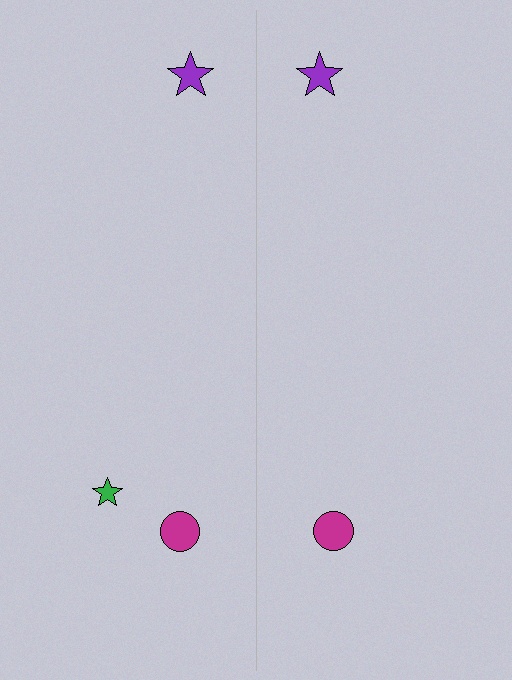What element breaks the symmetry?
A green star is missing from the right side.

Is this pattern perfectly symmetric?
No, the pattern is not perfectly symmetric. A green star is missing from the right side.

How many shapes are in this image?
There are 5 shapes in this image.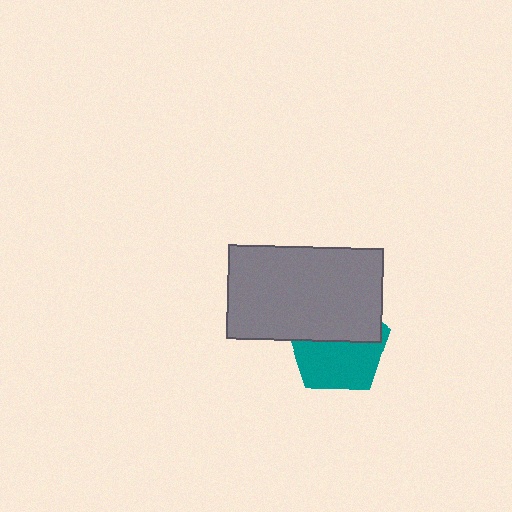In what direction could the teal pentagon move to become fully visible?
The teal pentagon could move down. That would shift it out from behind the gray rectangle entirely.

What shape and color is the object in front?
The object in front is a gray rectangle.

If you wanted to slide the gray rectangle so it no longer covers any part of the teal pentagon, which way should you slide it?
Slide it up — that is the most direct way to separate the two shapes.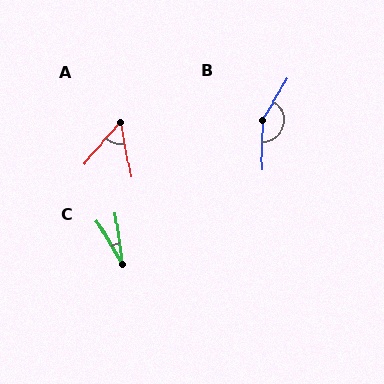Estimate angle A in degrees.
Approximately 52 degrees.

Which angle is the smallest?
C, at approximately 22 degrees.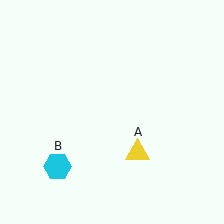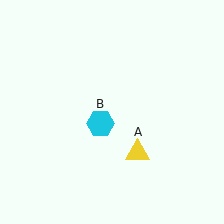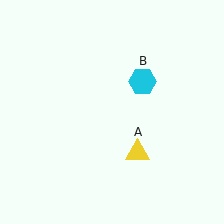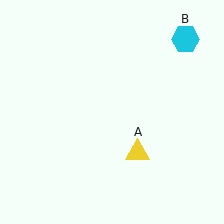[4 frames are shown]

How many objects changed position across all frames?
1 object changed position: cyan hexagon (object B).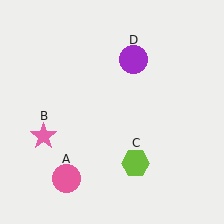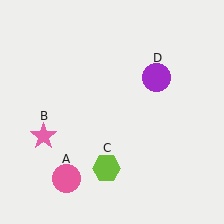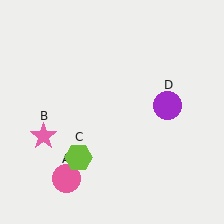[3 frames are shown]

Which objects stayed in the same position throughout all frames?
Pink circle (object A) and pink star (object B) remained stationary.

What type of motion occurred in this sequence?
The lime hexagon (object C), purple circle (object D) rotated clockwise around the center of the scene.